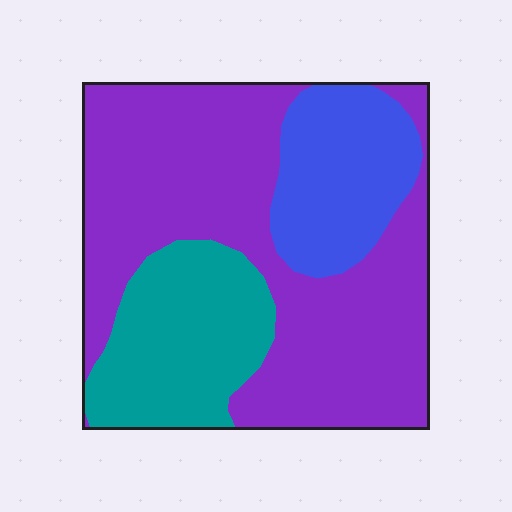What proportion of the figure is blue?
Blue covers about 20% of the figure.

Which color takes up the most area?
Purple, at roughly 60%.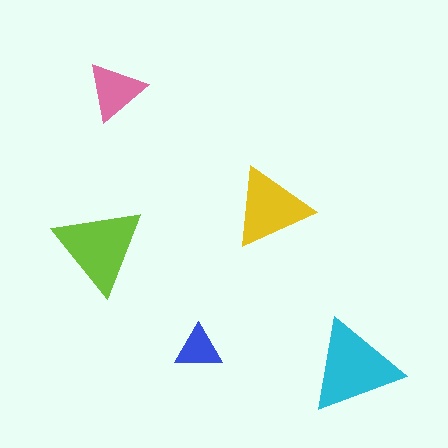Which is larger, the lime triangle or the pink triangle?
The lime one.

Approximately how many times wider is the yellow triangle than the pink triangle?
About 1.5 times wider.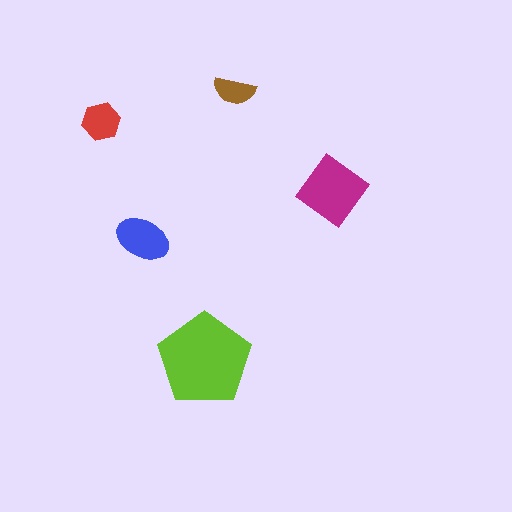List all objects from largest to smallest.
The lime pentagon, the magenta diamond, the blue ellipse, the red hexagon, the brown semicircle.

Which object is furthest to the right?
The magenta diamond is rightmost.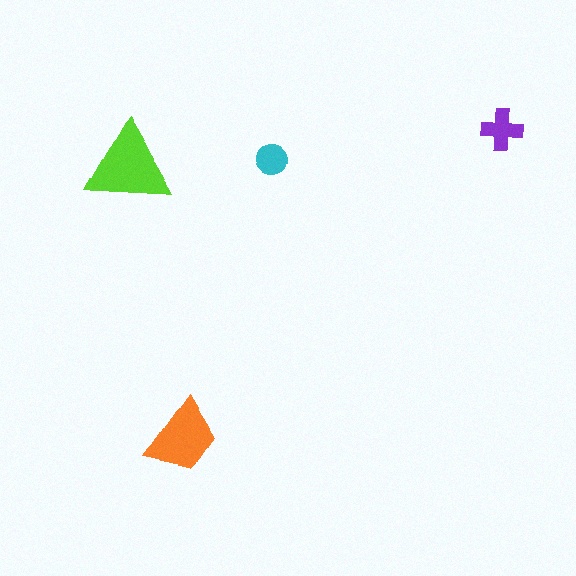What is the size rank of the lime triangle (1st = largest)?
1st.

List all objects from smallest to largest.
The cyan circle, the purple cross, the orange trapezoid, the lime triangle.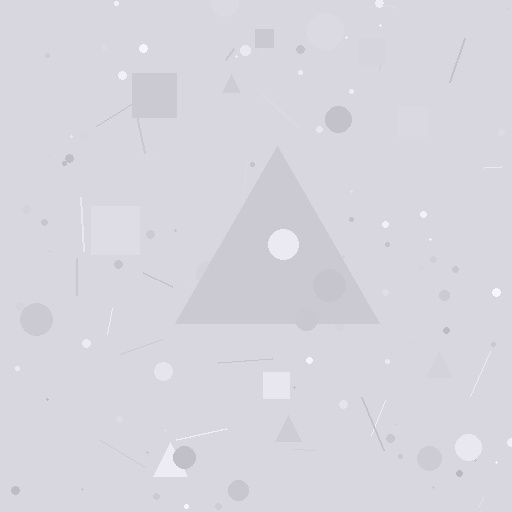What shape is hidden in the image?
A triangle is hidden in the image.